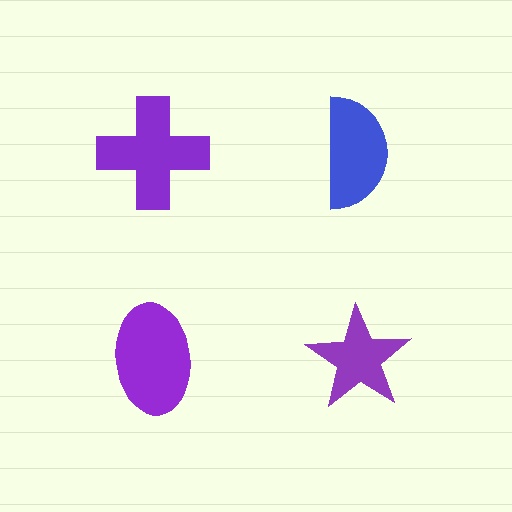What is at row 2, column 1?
A purple ellipse.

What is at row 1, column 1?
A purple cross.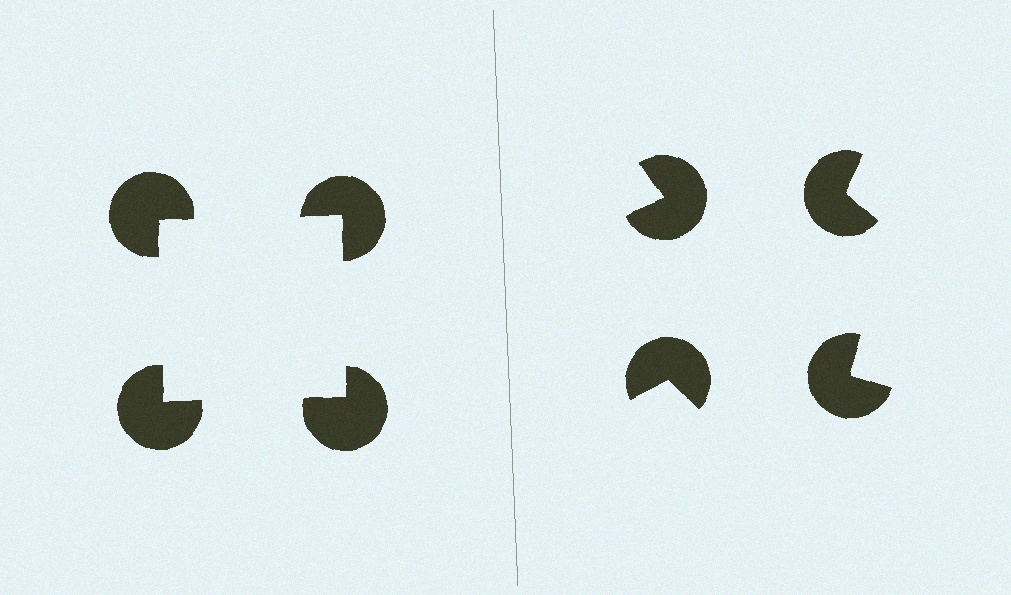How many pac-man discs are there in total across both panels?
8 — 4 on each side.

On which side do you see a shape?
An illusory square appears on the left side. On the right side the wedge cuts are rotated, so no coherent shape forms.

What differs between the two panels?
The pac-man discs are positioned identically on both sides; only the wedge orientations differ. On the left they align to a square; on the right they are misaligned.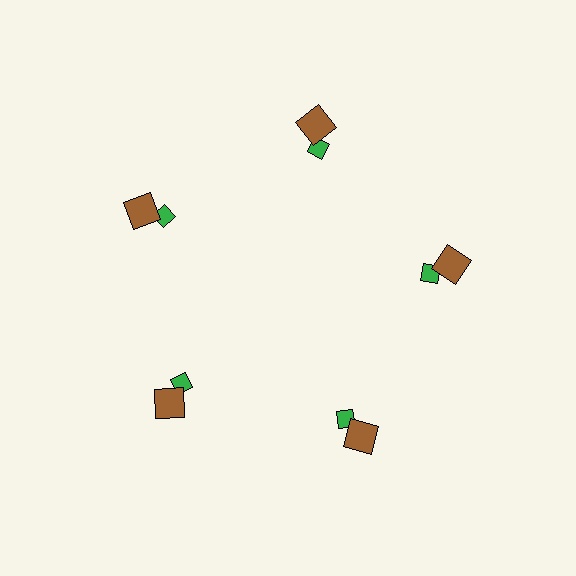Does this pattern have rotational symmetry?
Yes, this pattern has 5-fold rotational symmetry. It looks the same after rotating 72 degrees around the center.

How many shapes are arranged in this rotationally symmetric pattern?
There are 10 shapes, arranged in 5 groups of 2.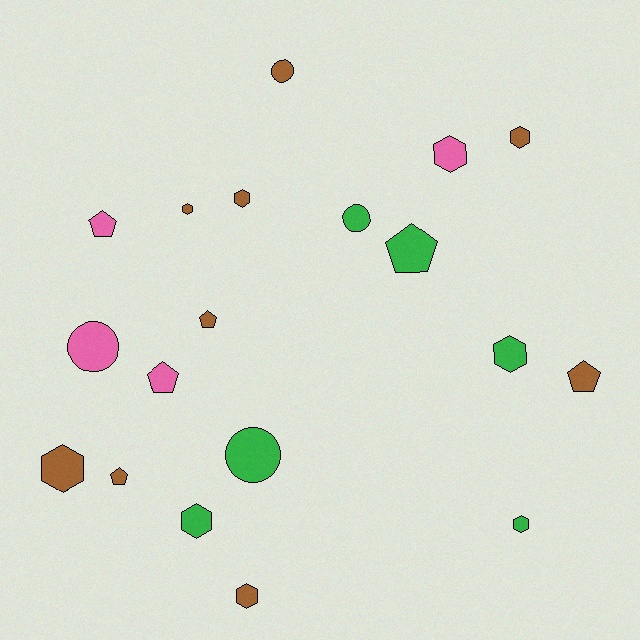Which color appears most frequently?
Brown, with 9 objects.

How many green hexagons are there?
There are 3 green hexagons.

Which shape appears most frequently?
Hexagon, with 9 objects.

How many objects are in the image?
There are 19 objects.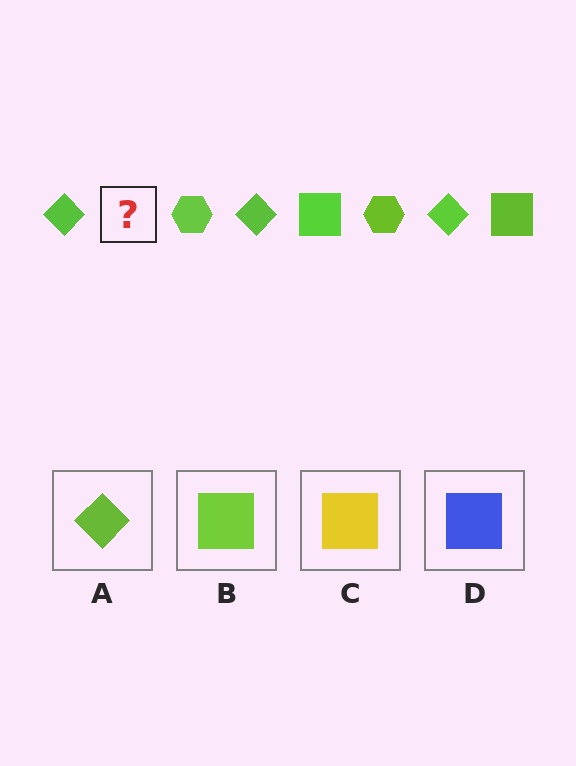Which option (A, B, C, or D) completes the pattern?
B.